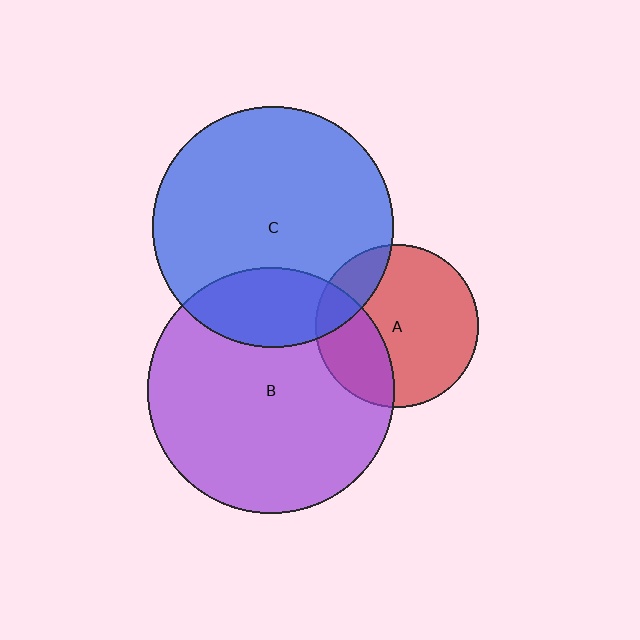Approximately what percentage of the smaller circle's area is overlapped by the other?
Approximately 20%.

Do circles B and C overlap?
Yes.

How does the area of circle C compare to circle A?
Approximately 2.2 times.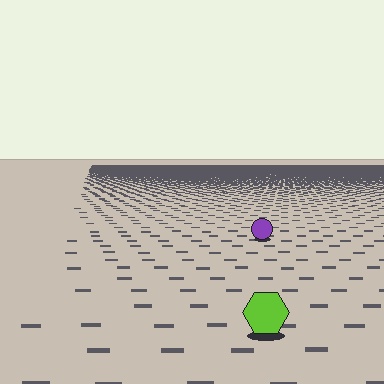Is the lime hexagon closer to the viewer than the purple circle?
Yes. The lime hexagon is closer — you can tell from the texture gradient: the ground texture is coarser near it.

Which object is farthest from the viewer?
The purple circle is farthest from the viewer. It appears smaller and the ground texture around it is denser.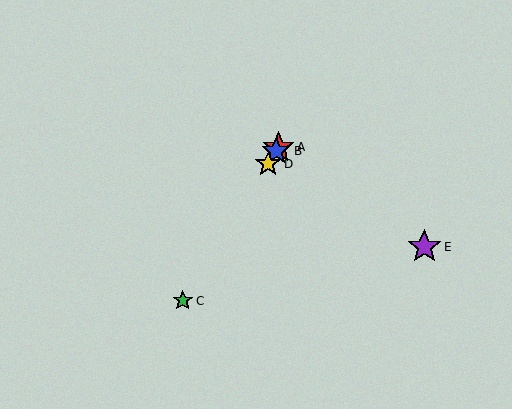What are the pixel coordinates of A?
Object A is at (278, 147).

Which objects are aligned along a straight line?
Objects A, B, C, D are aligned along a straight line.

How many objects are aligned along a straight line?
4 objects (A, B, C, D) are aligned along a straight line.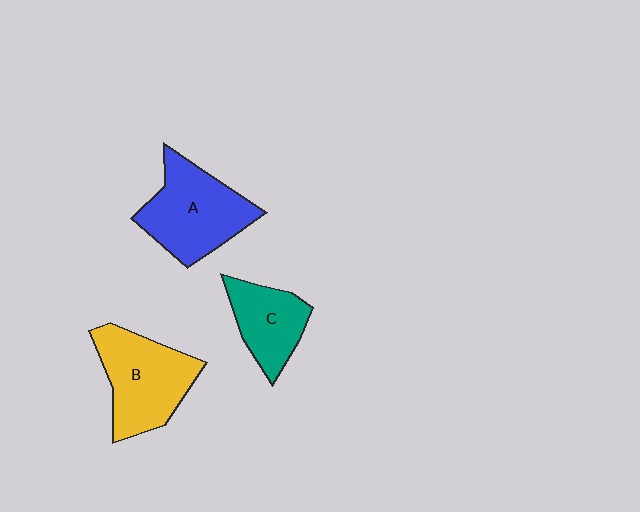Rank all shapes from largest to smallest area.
From largest to smallest: A (blue), B (yellow), C (teal).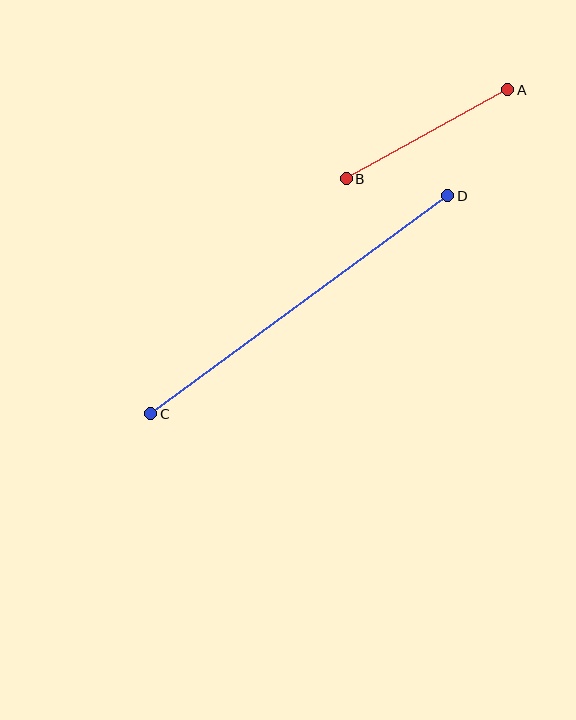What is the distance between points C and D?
The distance is approximately 369 pixels.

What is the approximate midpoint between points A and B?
The midpoint is at approximately (427, 134) pixels.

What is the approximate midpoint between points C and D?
The midpoint is at approximately (299, 305) pixels.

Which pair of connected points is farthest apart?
Points C and D are farthest apart.